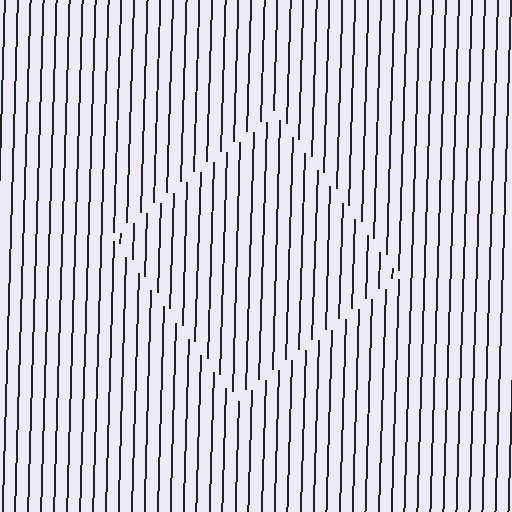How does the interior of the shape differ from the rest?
The interior of the shape contains the same grating, shifted by half a period — the contour is defined by the phase discontinuity where line-ends from the inner and outer gratings abut.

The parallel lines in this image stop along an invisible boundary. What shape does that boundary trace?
An illusory square. The interior of the shape contains the same grating, shifted by half a period — the contour is defined by the phase discontinuity where line-ends from the inner and outer gratings abut.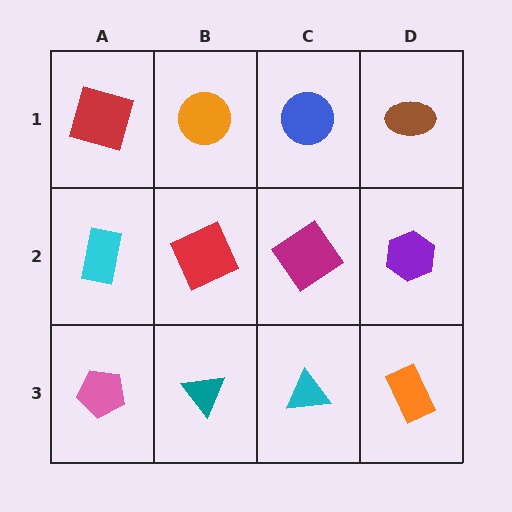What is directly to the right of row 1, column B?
A blue circle.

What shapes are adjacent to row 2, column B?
An orange circle (row 1, column B), a teal triangle (row 3, column B), a cyan rectangle (row 2, column A), a magenta diamond (row 2, column C).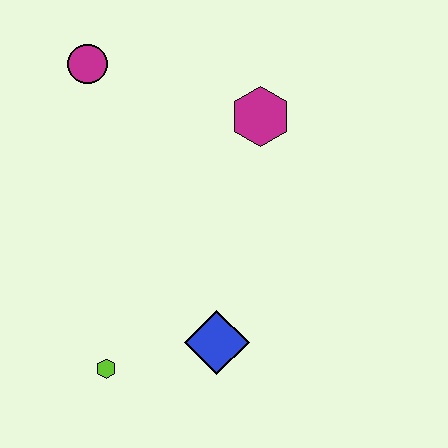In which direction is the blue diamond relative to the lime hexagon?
The blue diamond is to the right of the lime hexagon.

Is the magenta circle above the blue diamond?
Yes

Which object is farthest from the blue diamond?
The magenta circle is farthest from the blue diamond.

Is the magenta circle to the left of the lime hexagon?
Yes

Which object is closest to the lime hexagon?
The blue diamond is closest to the lime hexagon.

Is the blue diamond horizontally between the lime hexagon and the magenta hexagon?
Yes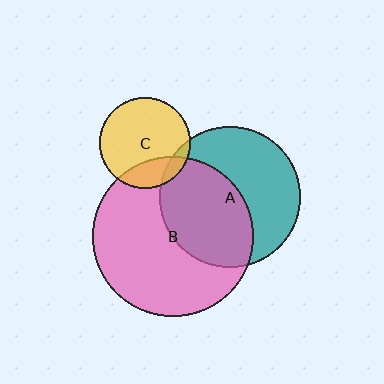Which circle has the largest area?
Circle B (pink).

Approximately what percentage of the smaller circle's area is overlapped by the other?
Approximately 50%.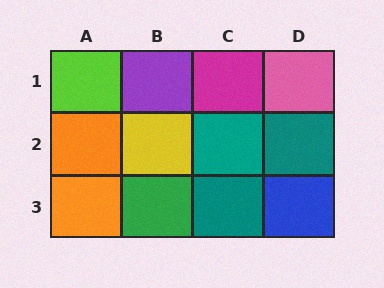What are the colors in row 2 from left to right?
Orange, yellow, teal, teal.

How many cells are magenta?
1 cell is magenta.